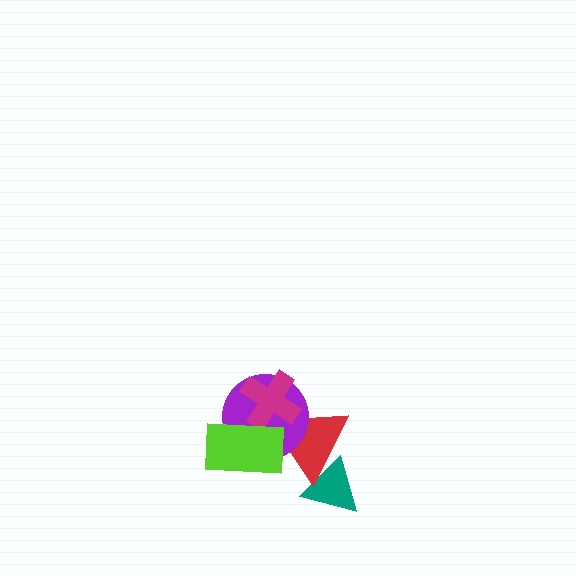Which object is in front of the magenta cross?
The lime rectangle is in front of the magenta cross.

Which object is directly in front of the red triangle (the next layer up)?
The purple circle is directly in front of the red triangle.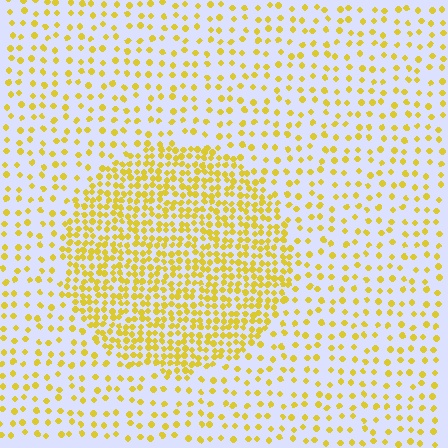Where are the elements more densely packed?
The elements are more densely packed inside the circle boundary.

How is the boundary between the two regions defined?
The boundary is defined by a change in element density (approximately 2.5x ratio). All elements are the same color, size, and shape.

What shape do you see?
I see a circle.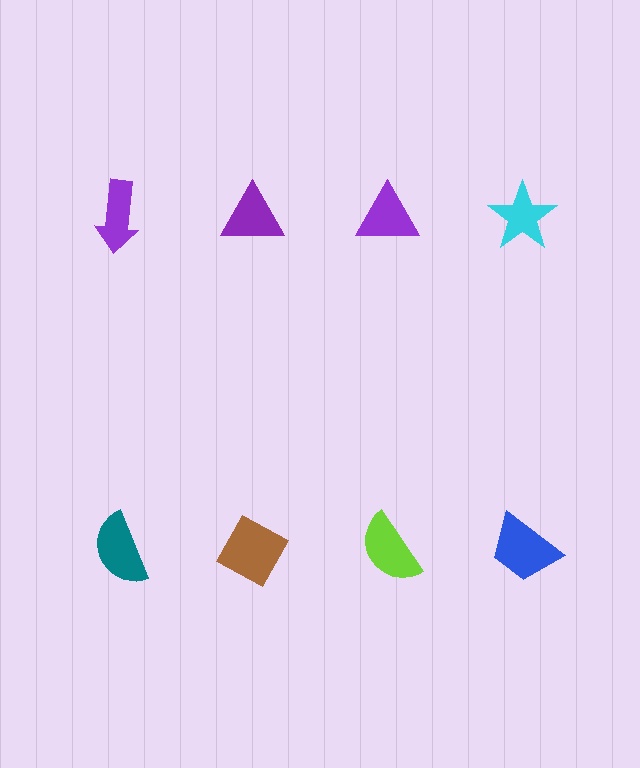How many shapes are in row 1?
4 shapes.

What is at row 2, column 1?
A teal semicircle.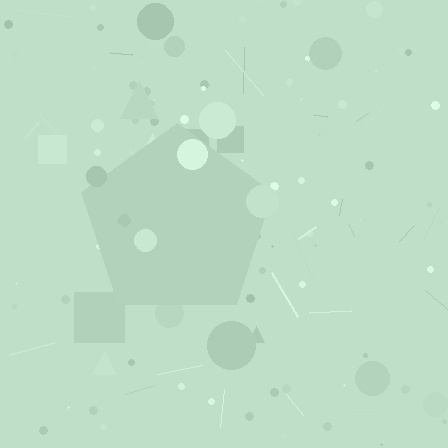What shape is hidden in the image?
A pentagon is hidden in the image.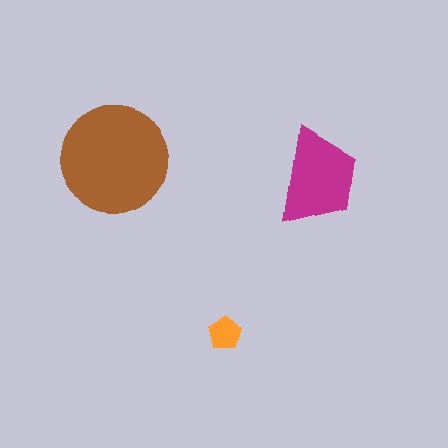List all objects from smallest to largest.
The orange pentagon, the magenta trapezoid, the brown circle.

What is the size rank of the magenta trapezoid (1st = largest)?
2nd.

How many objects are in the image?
There are 3 objects in the image.